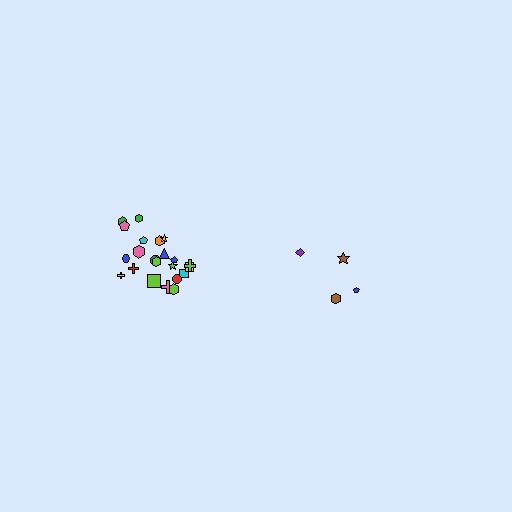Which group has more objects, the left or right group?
The left group.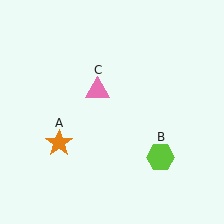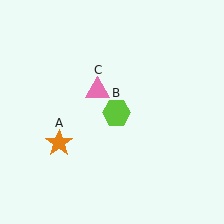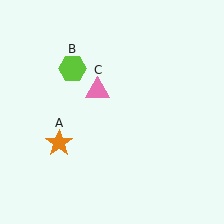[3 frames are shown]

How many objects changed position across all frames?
1 object changed position: lime hexagon (object B).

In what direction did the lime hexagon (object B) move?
The lime hexagon (object B) moved up and to the left.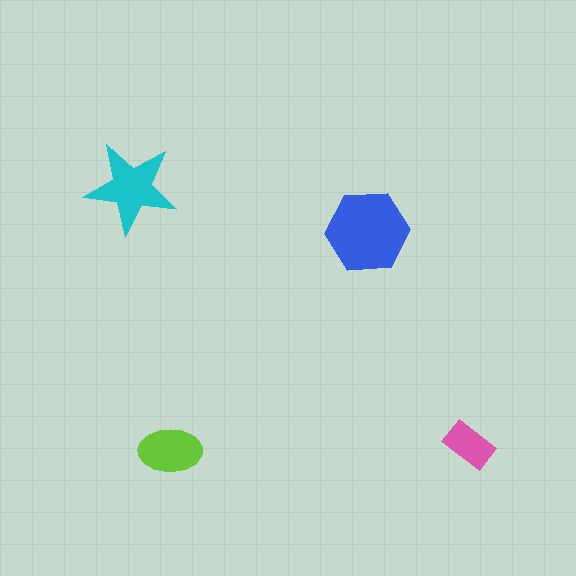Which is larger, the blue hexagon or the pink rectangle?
The blue hexagon.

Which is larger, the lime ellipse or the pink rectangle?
The lime ellipse.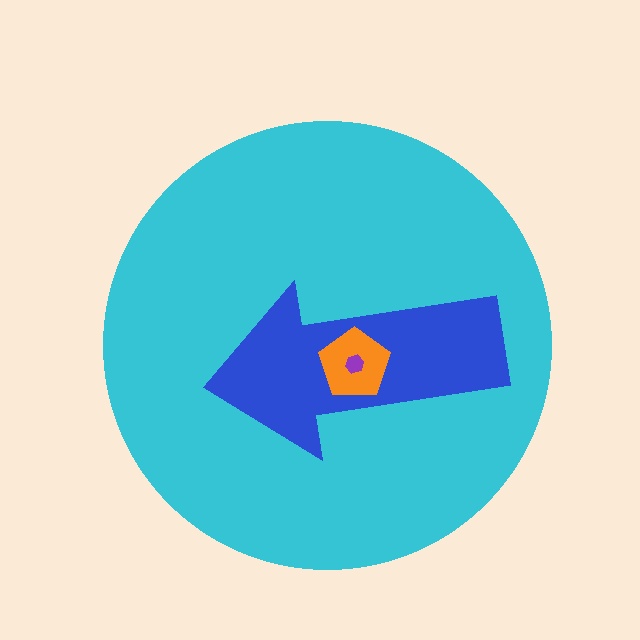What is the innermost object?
The purple hexagon.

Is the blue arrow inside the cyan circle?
Yes.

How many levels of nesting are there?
4.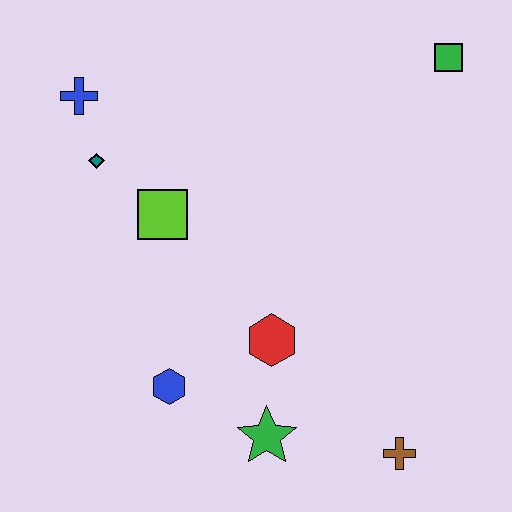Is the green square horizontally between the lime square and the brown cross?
No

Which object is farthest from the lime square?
The brown cross is farthest from the lime square.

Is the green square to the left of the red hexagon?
No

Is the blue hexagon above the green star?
Yes